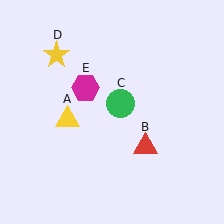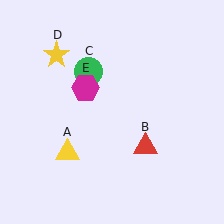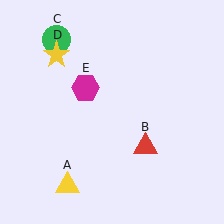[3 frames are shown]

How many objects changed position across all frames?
2 objects changed position: yellow triangle (object A), green circle (object C).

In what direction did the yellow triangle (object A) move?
The yellow triangle (object A) moved down.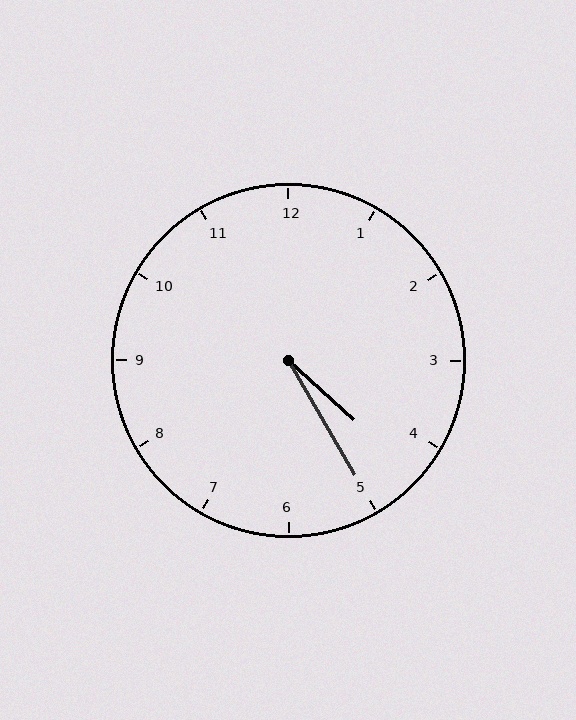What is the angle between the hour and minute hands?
Approximately 18 degrees.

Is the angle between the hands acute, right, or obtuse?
It is acute.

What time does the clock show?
4:25.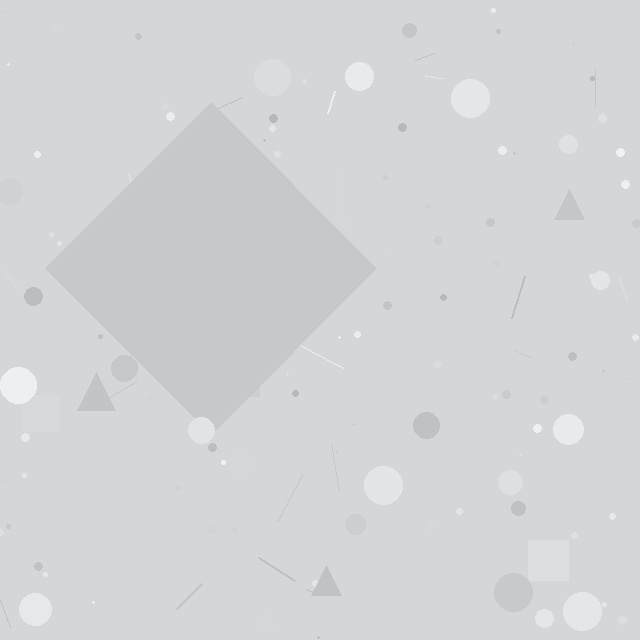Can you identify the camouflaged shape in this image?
The camouflaged shape is a diamond.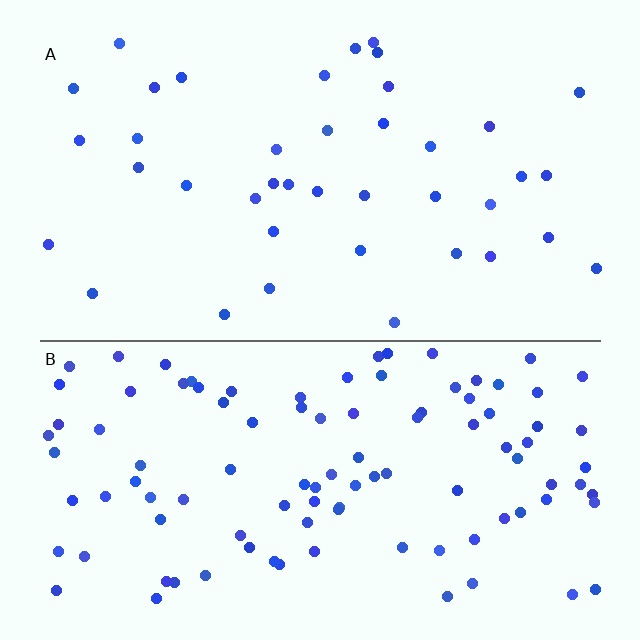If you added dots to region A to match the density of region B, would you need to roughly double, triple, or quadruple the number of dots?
Approximately triple.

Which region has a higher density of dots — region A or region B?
B (the bottom).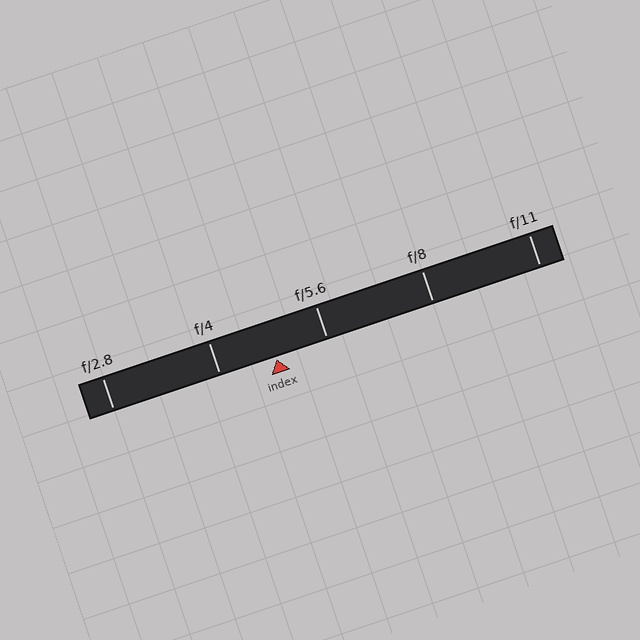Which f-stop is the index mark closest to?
The index mark is closest to f/5.6.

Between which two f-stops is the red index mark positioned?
The index mark is between f/4 and f/5.6.